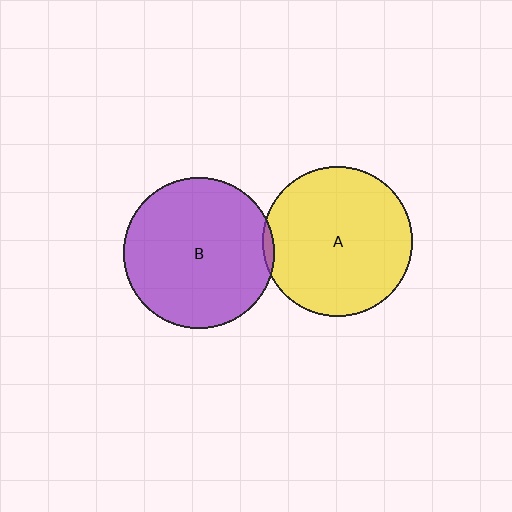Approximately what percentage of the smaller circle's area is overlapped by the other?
Approximately 5%.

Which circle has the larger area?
Circle B (purple).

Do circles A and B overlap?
Yes.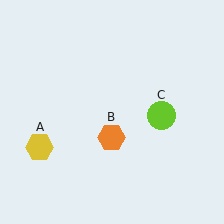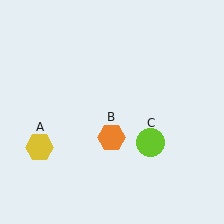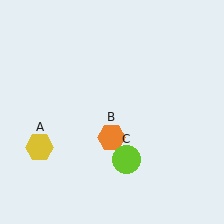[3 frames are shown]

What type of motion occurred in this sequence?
The lime circle (object C) rotated clockwise around the center of the scene.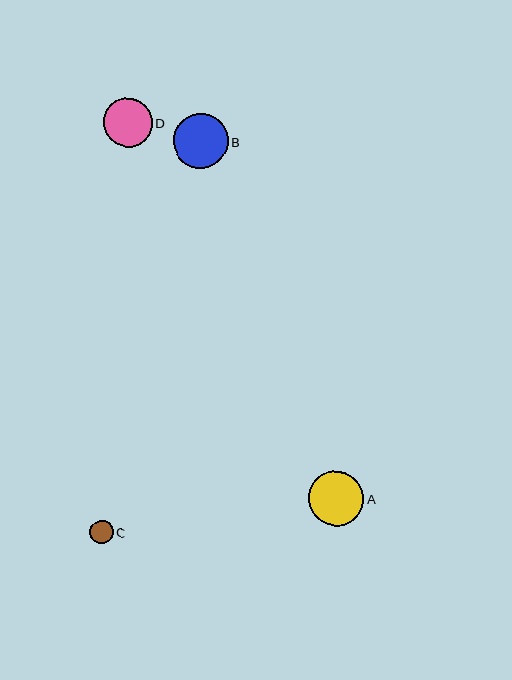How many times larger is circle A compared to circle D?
Circle A is approximately 1.1 times the size of circle D.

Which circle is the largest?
Circle B is the largest with a size of approximately 55 pixels.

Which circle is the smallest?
Circle C is the smallest with a size of approximately 23 pixels.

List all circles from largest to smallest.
From largest to smallest: B, A, D, C.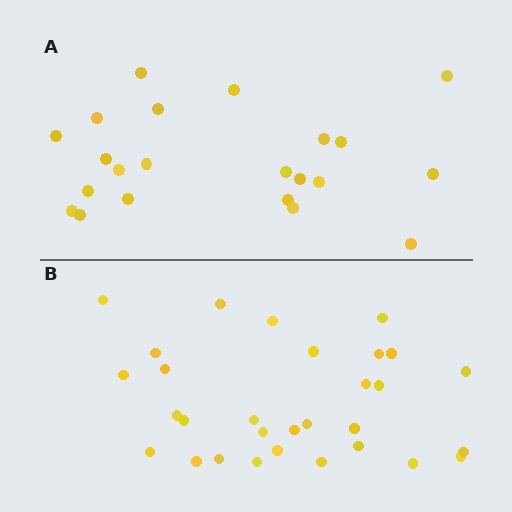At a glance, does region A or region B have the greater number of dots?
Region B (the bottom region) has more dots.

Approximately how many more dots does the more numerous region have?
Region B has roughly 8 or so more dots than region A.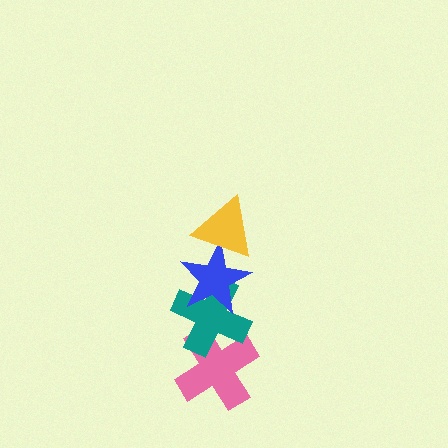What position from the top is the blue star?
The blue star is 2nd from the top.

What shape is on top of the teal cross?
The blue star is on top of the teal cross.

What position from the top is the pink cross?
The pink cross is 4th from the top.